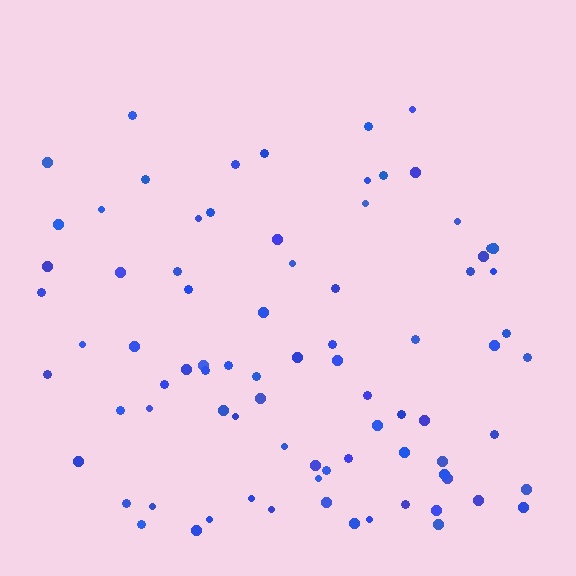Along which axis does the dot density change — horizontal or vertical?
Vertical.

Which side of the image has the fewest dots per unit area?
The top.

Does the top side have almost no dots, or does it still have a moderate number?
Still a moderate number, just noticeably fewer than the bottom.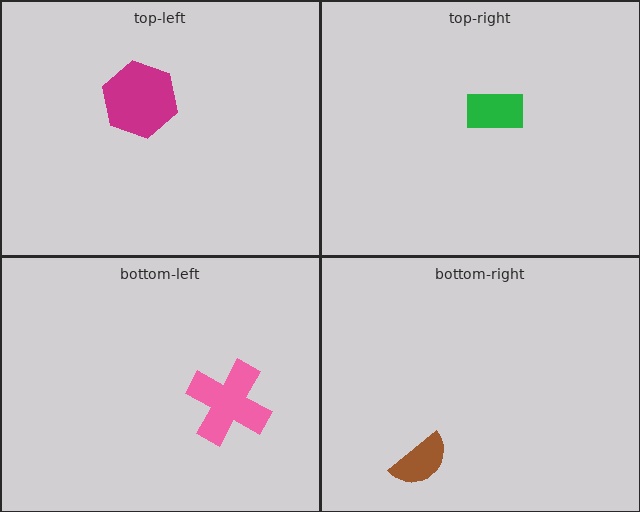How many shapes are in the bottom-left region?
1.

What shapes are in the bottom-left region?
The pink cross.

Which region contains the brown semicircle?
The bottom-right region.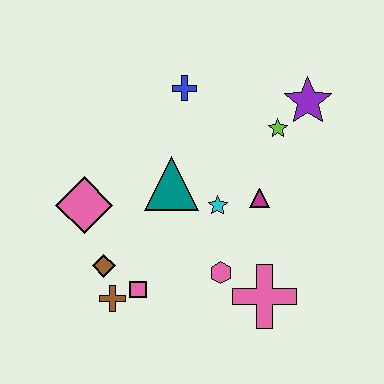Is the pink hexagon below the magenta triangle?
Yes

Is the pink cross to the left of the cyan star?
No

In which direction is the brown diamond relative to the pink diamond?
The brown diamond is below the pink diamond.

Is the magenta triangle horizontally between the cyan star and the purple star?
Yes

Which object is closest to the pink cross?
The pink hexagon is closest to the pink cross.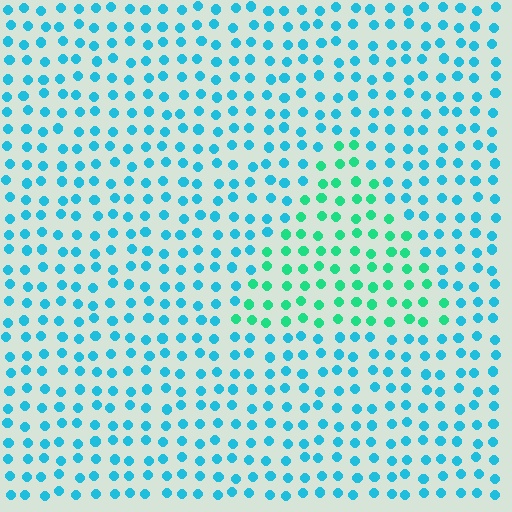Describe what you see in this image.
The image is filled with small cyan elements in a uniform arrangement. A triangle-shaped region is visible where the elements are tinted to a slightly different hue, forming a subtle color boundary.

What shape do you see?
I see a triangle.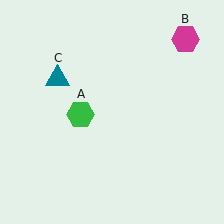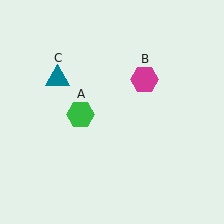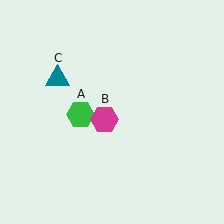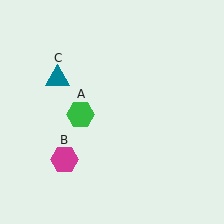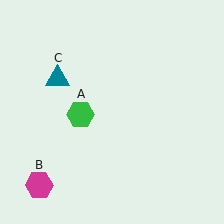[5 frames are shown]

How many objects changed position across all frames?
1 object changed position: magenta hexagon (object B).